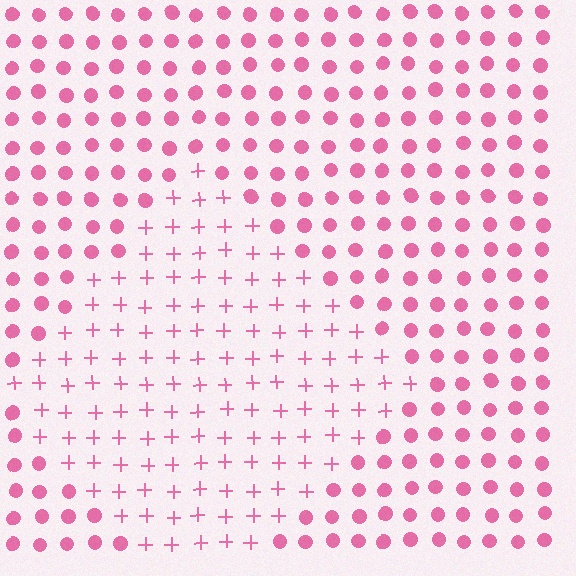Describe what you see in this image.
The image is filled with small pink elements arranged in a uniform grid. A diamond-shaped region contains plus signs, while the surrounding area contains circles. The boundary is defined purely by the change in element shape.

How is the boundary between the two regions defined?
The boundary is defined by a change in element shape: plus signs inside vs. circles outside. All elements share the same color and spacing.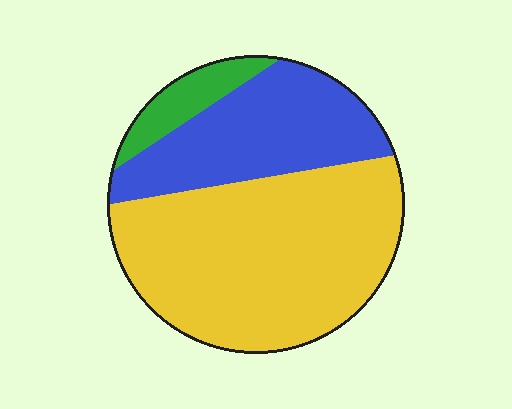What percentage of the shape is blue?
Blue takes up about one third (1/3) of the shape.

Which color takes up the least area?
Green, at roughly 10%.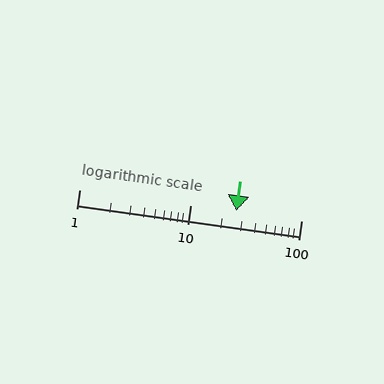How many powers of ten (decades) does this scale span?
The scale spans 2 decades, from 1 to 100.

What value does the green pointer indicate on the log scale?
The pointer indicates approximately 26.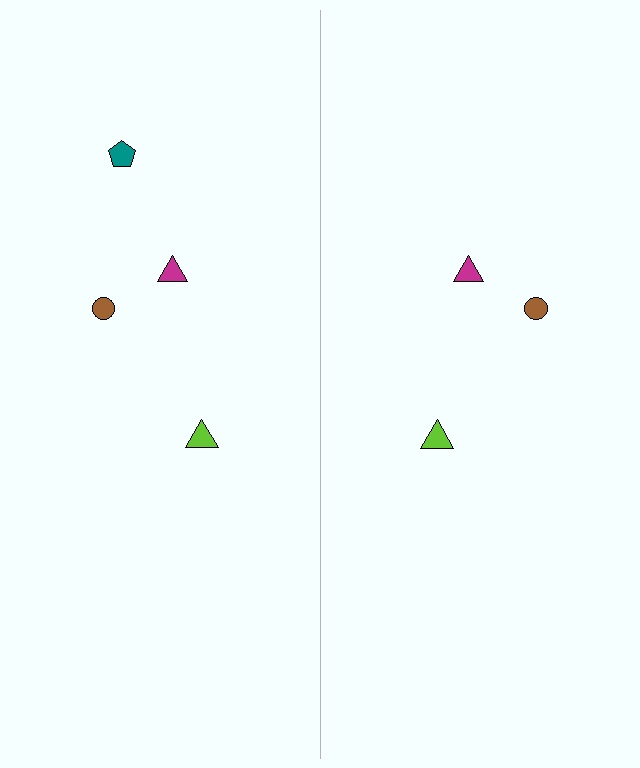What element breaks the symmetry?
A teal pentagon is missing from the right side.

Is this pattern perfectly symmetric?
No, the pattern is not perfectly symmetric. A teal pentagon is missing from the right side.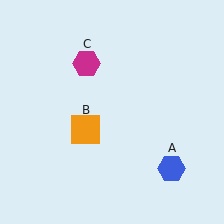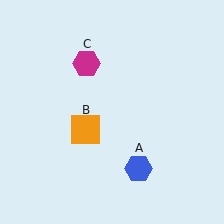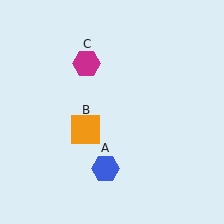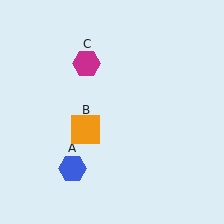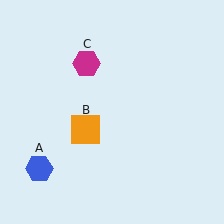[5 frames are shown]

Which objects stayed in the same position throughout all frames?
Orange square (object B) and magenta hexagon (object C) remained stationary.